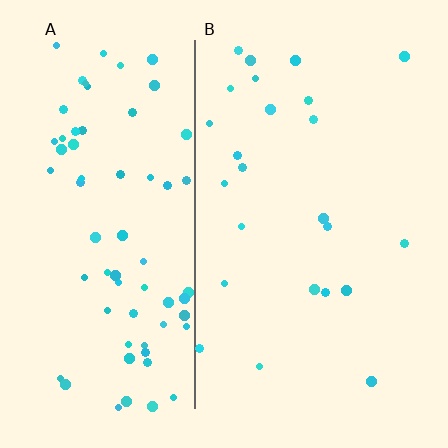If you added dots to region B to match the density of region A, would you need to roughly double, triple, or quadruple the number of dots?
Approximately triple.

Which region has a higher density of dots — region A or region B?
A (the left).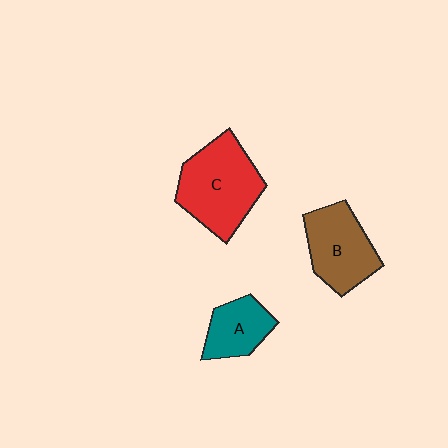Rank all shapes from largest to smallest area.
From largest to smallest: C (red), B (brown), A (teal).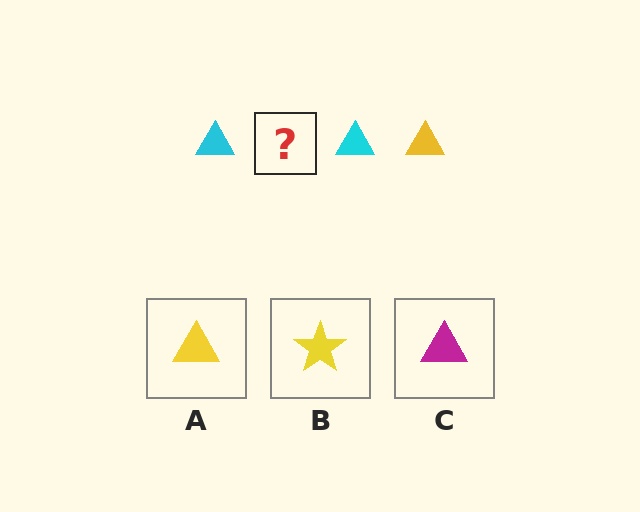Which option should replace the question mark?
Option A.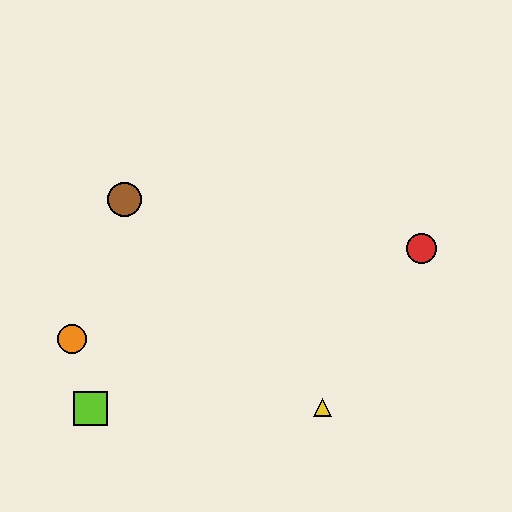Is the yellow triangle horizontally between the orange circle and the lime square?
No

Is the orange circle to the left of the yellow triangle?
Yes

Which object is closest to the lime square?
The orange circle is closest to the lime square.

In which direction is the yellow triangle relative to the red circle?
The yellow triangle is below the red circle.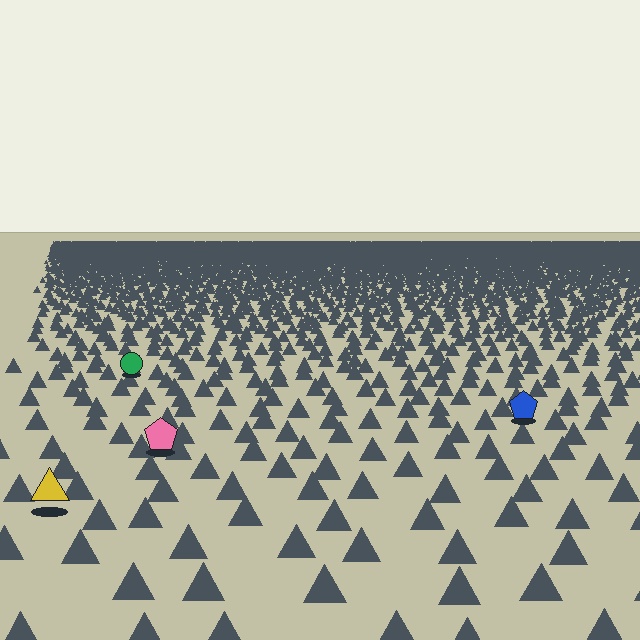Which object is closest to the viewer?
The yellow triangle is closest. The texture marks near it are larger and more spread out.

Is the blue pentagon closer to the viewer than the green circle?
Yes. The blue pentagon is closer — you can tell from the texture gradient: the ground texture is coarser near it.